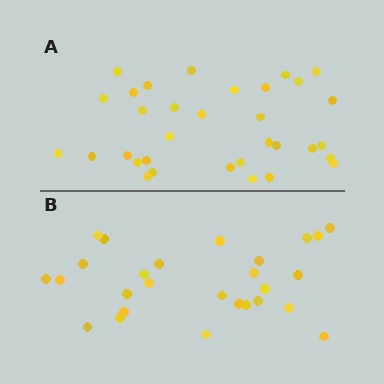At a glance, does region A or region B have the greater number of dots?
Region A (the top region) has more dots.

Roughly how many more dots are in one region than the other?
Region A has about 6 more dots than region B.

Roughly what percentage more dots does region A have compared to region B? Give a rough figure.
About 20% more.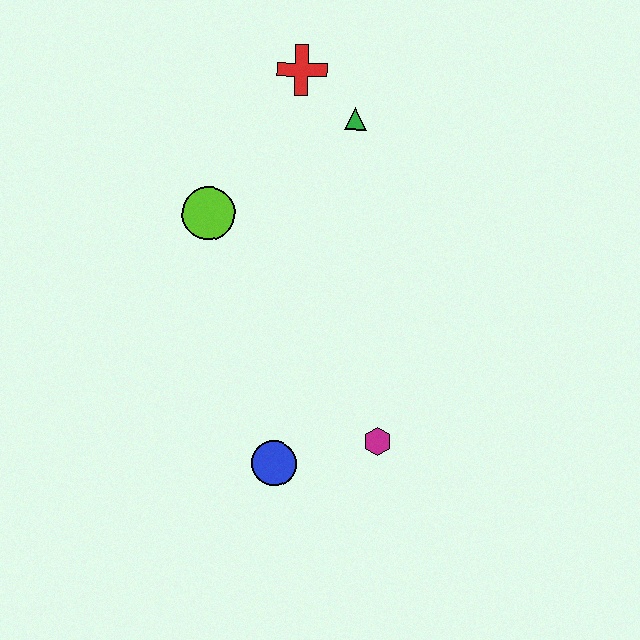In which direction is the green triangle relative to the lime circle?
The green triangle is to the right of the lime circle.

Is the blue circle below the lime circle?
Yes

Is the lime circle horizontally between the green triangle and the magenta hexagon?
No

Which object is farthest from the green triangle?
The blue circle is farthest from the green triangle.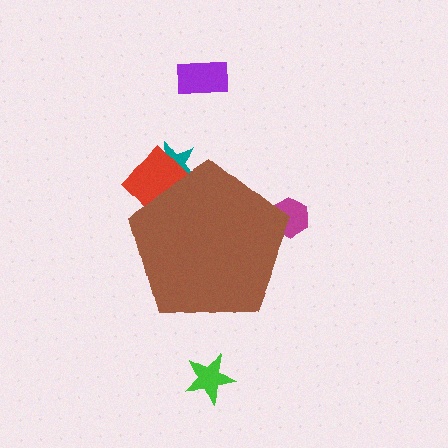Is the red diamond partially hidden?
Yes, the red diamond is partially hidden behind the brown pentagon.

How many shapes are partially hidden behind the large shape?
3 shapes are partially hidden.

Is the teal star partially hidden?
Yes, the teal star is partially hidden behind the brown pentagon.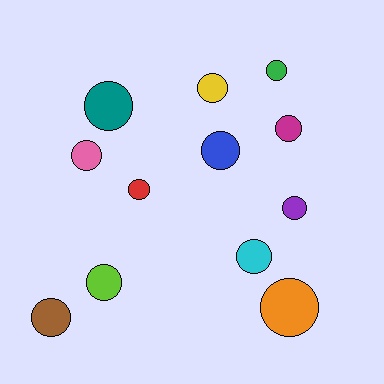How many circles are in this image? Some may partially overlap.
There are 12 circles.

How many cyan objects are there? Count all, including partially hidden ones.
There is 1 cyan object.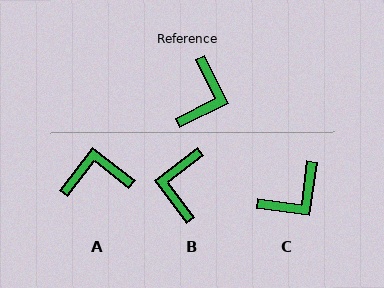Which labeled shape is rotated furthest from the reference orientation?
B, about 169 degrees away.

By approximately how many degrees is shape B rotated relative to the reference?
Approximately 169 degrees clockwise.